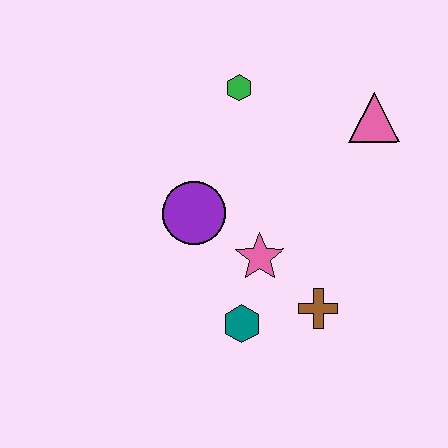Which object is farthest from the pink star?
The pink triangle is farthest from the pink star.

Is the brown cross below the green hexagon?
Yes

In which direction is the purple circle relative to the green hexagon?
The purple circle is below the green hexagon.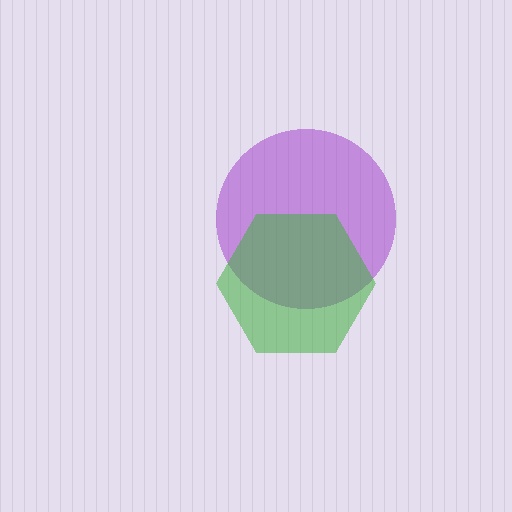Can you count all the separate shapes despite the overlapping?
Yes, there are 2 separate shapes.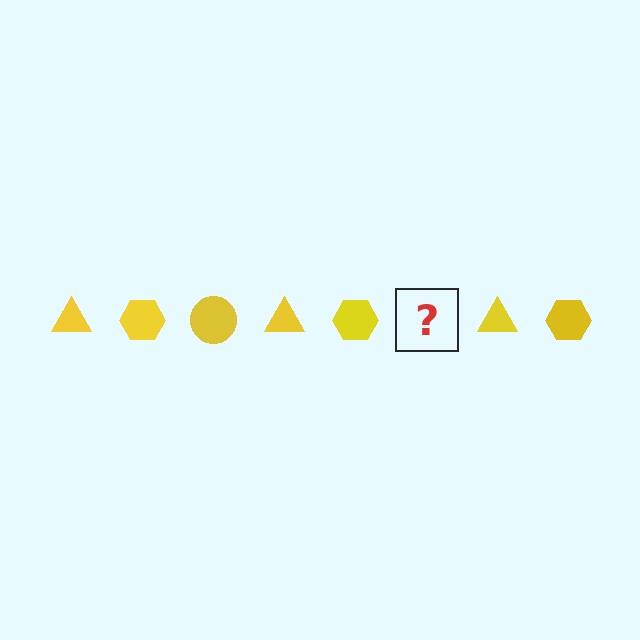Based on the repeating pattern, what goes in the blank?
The blank should be a yellow circle.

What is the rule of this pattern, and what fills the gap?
The rule is that the pattern cycles through triangle, hexagon, circle shapes in yellow. The gap should be filled with a yellow circle.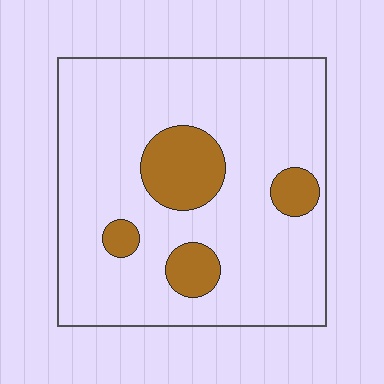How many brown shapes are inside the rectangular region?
4.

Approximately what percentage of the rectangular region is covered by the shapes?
Approximately 15%.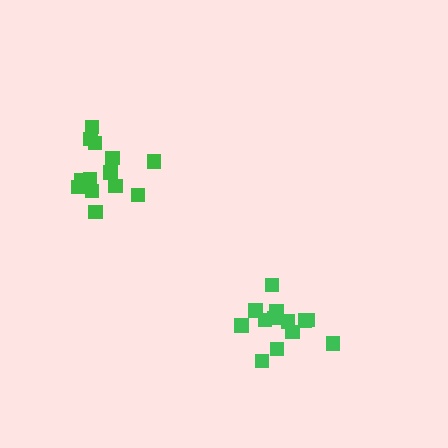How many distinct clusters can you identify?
There are 2 distinct clusters.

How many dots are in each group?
Group 1: 14 dots, Group 2: 13 dots (27 total).